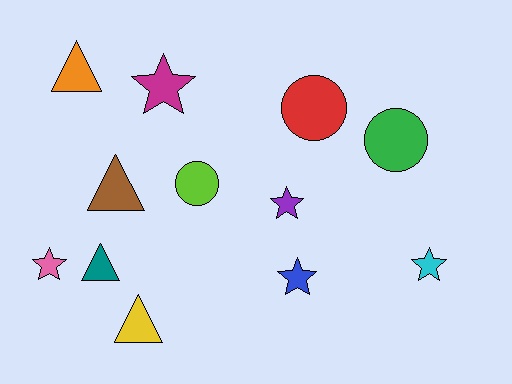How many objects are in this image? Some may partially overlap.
There are 12 objects.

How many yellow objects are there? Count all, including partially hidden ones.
There is 1 yellow object.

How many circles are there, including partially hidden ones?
There are 3 circles.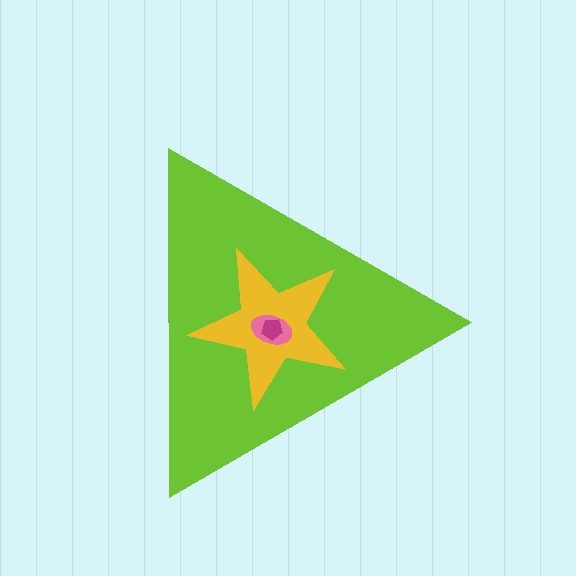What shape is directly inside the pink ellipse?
The magenta pentagon.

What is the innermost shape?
The magenta pentagon.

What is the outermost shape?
The lime triangle.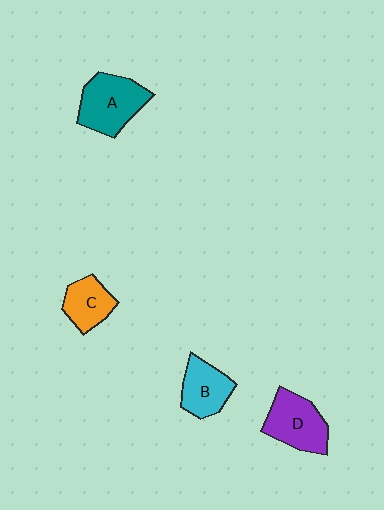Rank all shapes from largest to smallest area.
From largest to smallest: A (teal), D (purple), B (cyan), C (orange).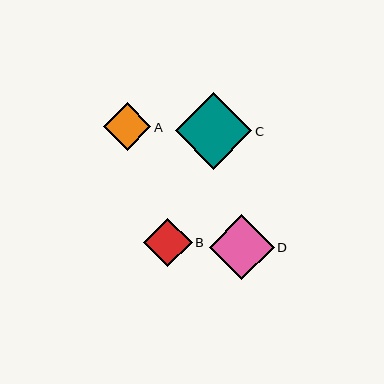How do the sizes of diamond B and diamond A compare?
Diamond B and diamond A are approximately the same size.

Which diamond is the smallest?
Diamond A is the smallest with a size of approximately 48 pixels.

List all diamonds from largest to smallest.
From largest to smallest: C, D, B, A.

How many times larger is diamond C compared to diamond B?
Diamond C is approximately 1.6 times the size of diamond B.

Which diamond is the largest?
Diamond C is the largest with a size of approximately 77 pixels.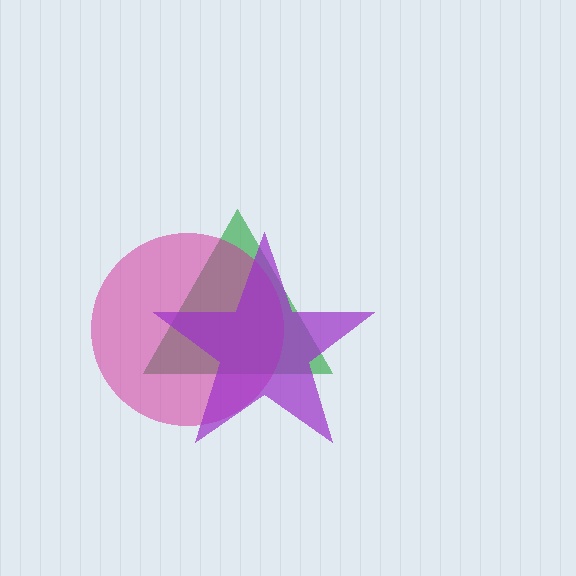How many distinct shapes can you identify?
There are 3 distinct shapes: a green triangle, a magenta circle, a purple star.